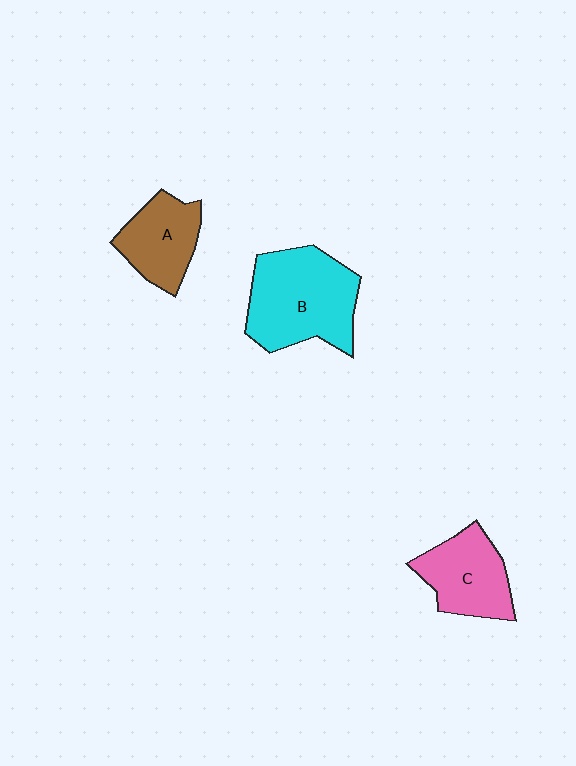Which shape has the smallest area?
Shape A (brown).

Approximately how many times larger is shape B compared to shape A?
Approximately 1.7 times.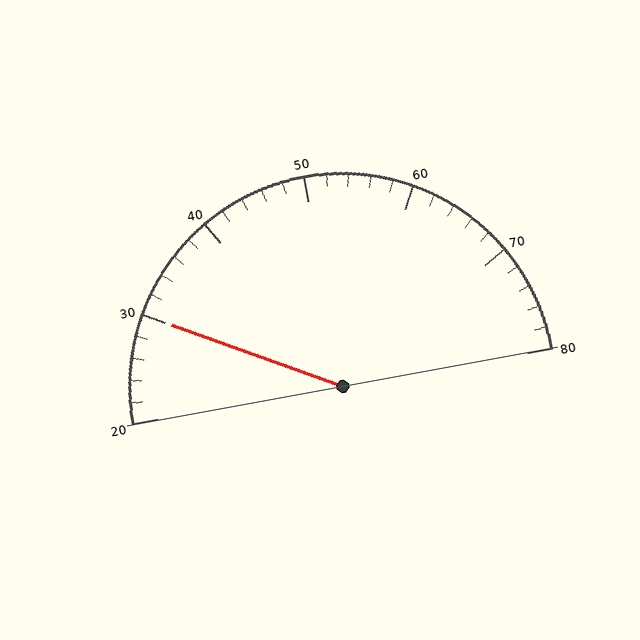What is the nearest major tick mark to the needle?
The nearest major tick mark is 30.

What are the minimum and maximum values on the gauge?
The gauge ranges from 20 to 80.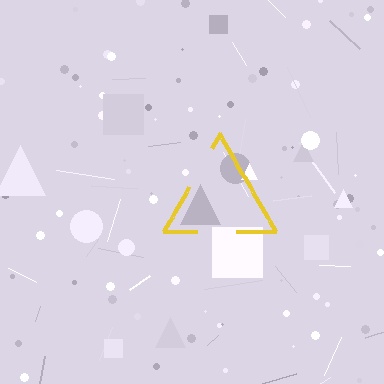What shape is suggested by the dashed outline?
The dashed outline suggests a triangle.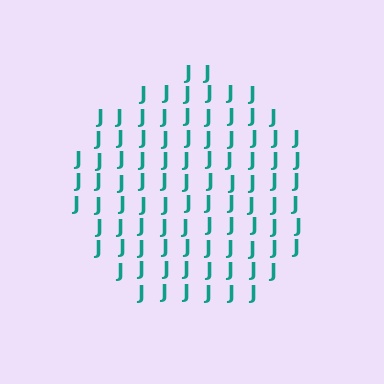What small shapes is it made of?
It is made of small letter J's.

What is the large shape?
The large shape is a circle.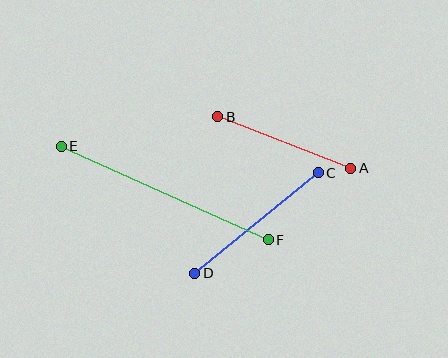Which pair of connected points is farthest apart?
Points E and F are farthest apart.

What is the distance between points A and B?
The distance is approximately 143 pixels.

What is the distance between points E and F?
The distance is approximately 227 pixels.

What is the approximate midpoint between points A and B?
The midpoint is at approximately (284, 143) pixels.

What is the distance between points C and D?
The distance is approximately 159 pixels.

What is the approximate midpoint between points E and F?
The midpoint is at approximately (165, 193) pixels.